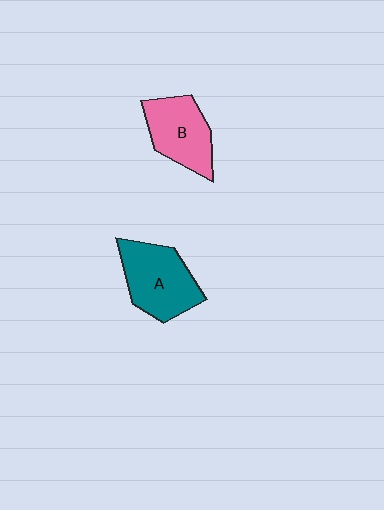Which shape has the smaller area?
Shape B (pink).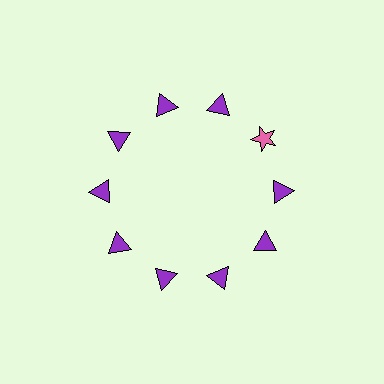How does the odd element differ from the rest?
It differs in both color (pink instead of purple) and shape (star instead of triangle).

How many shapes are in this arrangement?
There are 10 shapes arranged in a ring pattern.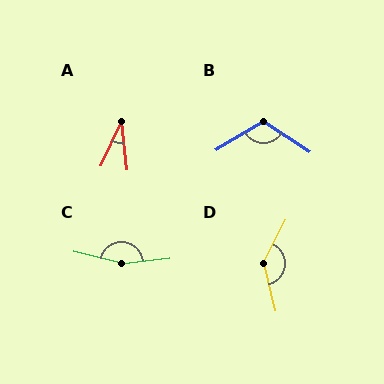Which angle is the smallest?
A, at approximately 31 degrees.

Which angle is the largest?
C, at approximately 160 degrees.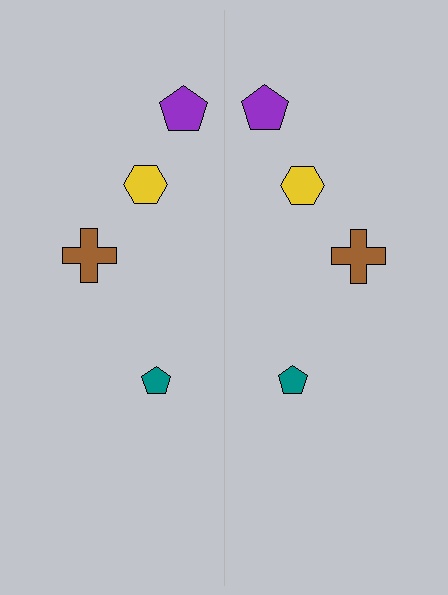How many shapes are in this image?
There are 8 shapes in this image.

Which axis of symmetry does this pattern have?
The pattern has a vertical axis of symmetry running through the center of the image.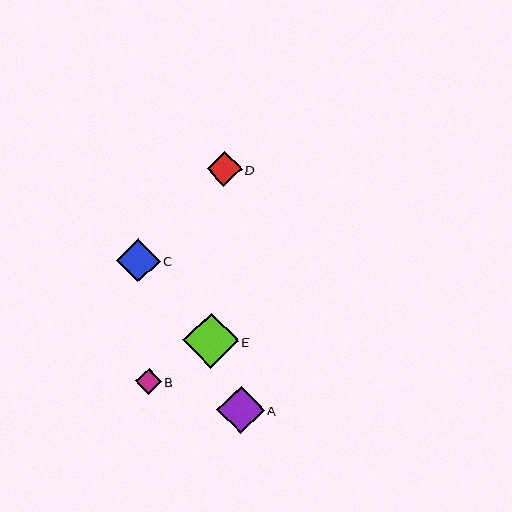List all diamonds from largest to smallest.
From largest to smallest: E, A, C, D, B.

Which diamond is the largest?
Diamond E is the largest with a size of approximately 56 pixels.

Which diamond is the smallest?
Diamond B is the smallest with a size of approximately 26 pixels.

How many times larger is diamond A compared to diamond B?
Diamond A is approximately 1.8 times the size of diamond B.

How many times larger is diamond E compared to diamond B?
Diamond E is approximately 2.1 times the size of diamond B.